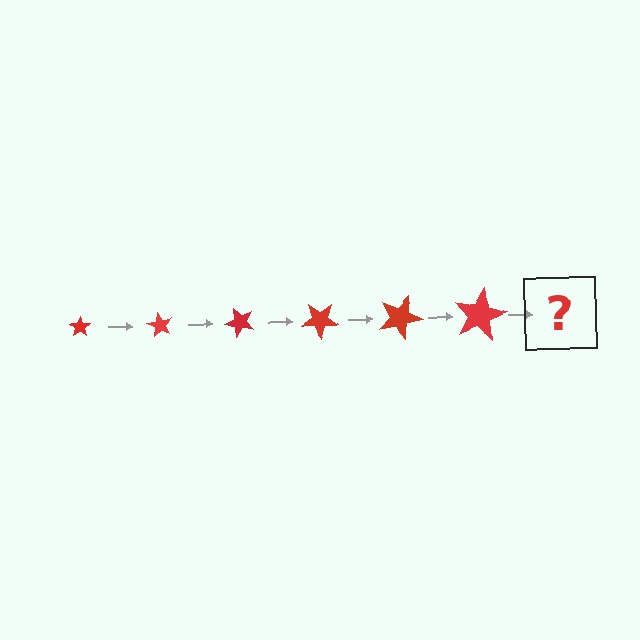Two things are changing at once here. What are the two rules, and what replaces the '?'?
The two rules are that the star grows larger each step and it rotates 60 degrees each step. The '?' should be a star, larger than the previous one and rotated 360 degrees from the start.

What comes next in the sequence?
The next element should be a star, larger than the previous one and rotated 360 degrees from the start.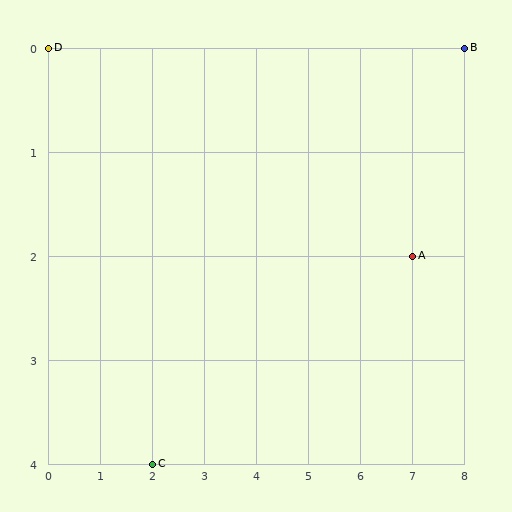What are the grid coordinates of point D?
Point D is at grid coordinates (0, 0).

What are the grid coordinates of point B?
Point B is at grid coordinates (8, 0).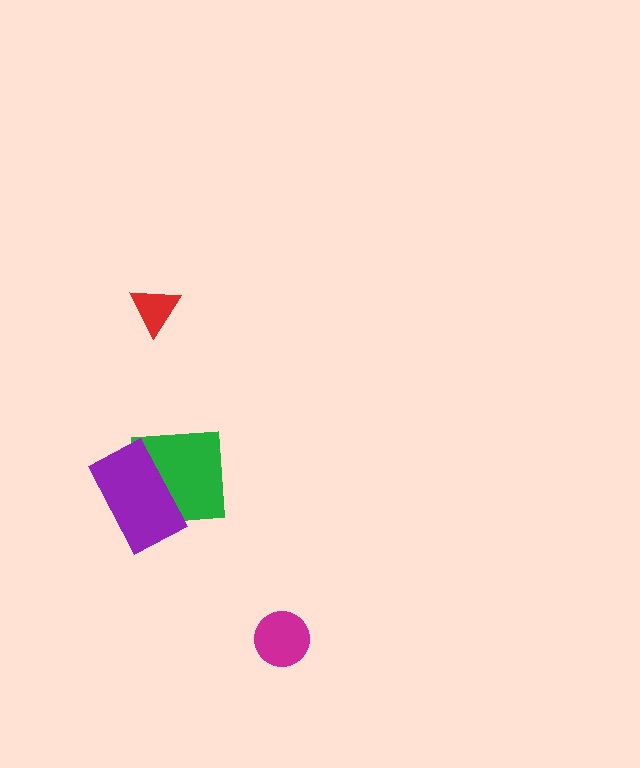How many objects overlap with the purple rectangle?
1 object overlaps with the purple rectangle.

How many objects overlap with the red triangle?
0 objects overlap with the red triangle.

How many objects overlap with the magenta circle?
0 objects overlap with the magenta circle.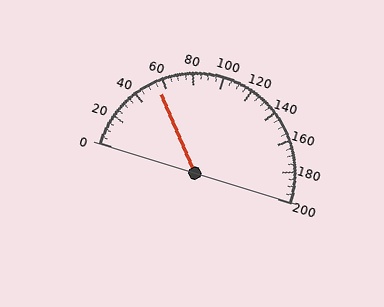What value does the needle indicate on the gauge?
The needle indicates approximately 55.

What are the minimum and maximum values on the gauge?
The gauge ranges from 0 to 200.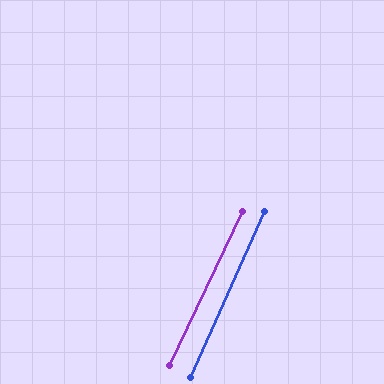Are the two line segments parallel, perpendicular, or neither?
Parallel — their directions differ by only 1.2°.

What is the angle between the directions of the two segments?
Approximately 1 degree.